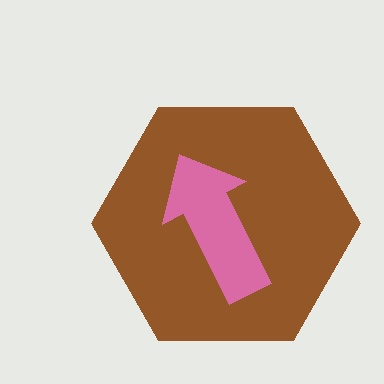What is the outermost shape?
The brown hexagon.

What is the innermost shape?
The pink arrow.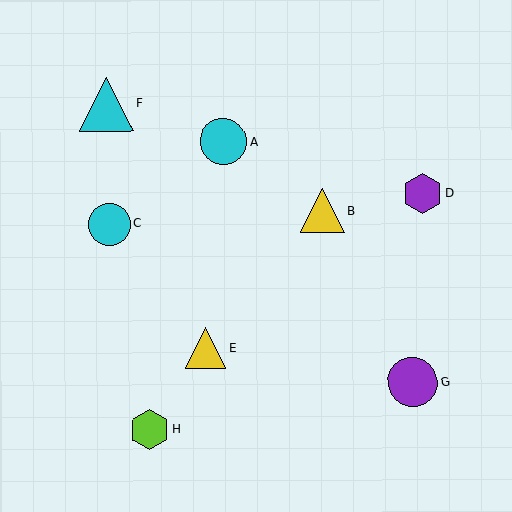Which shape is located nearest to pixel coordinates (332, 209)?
The yellow triangle (labeled B) at (322, 211) is nearest to that location.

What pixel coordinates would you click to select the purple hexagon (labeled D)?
Click at (422, 194) to select the purple hexagon D.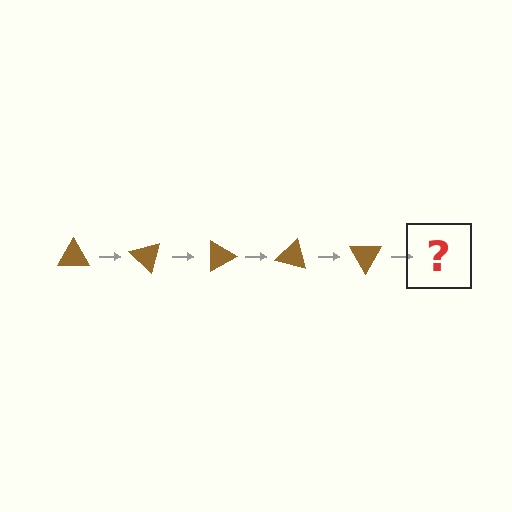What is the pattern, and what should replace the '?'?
The pattern is that the triangle rotates 45 degrees each step. The '?' should be a brown triangle rotated 225 degrees.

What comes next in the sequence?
The next element should be a brown triangle rotated 225 degrees.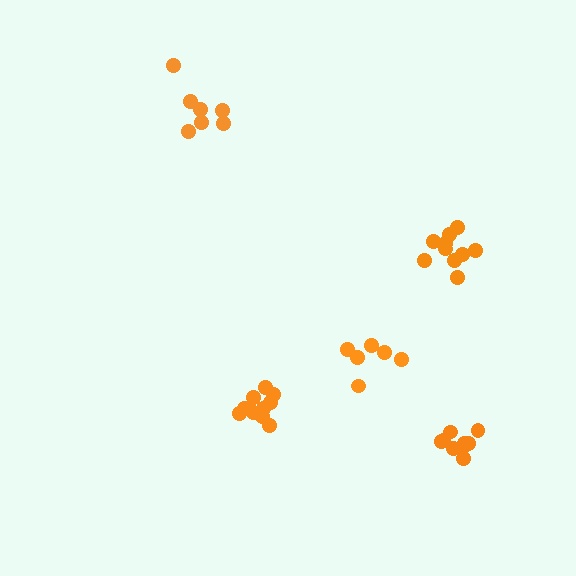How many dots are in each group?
Group 1: 10 dots, Group 2: 6 dots, Group 3: 10 dots, Group 4: 7 dots, Group 5: 9 dots (42 total).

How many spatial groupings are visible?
There are 5 spatial groupings.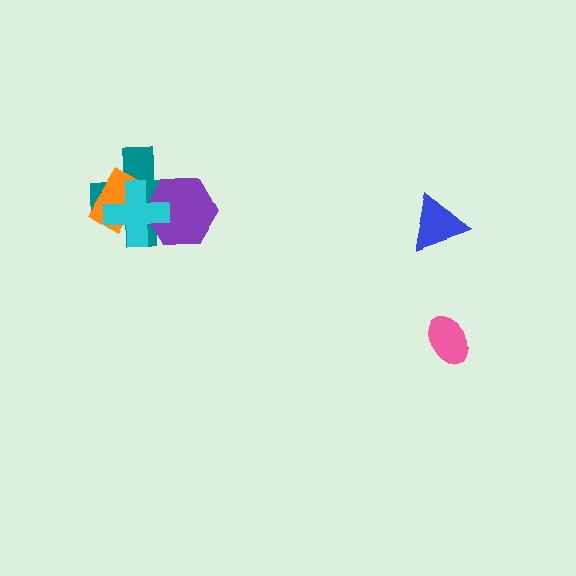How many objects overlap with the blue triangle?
0 objects overlap with the blue triangle.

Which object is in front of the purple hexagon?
The cyan cross is in front of the purple hexagon.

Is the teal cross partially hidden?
Yes, it is partially covered by another shape.